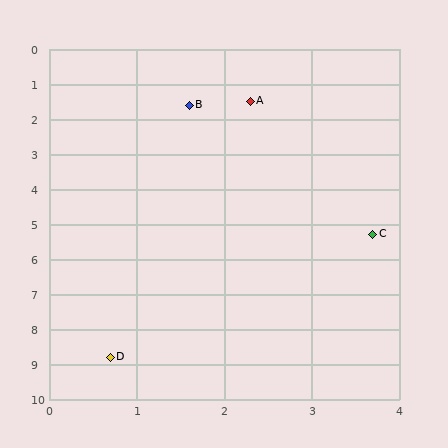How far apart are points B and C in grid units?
Points B and C are about 4.3 grid units apart.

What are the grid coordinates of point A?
Point A is at approximately (2.3, 1.5).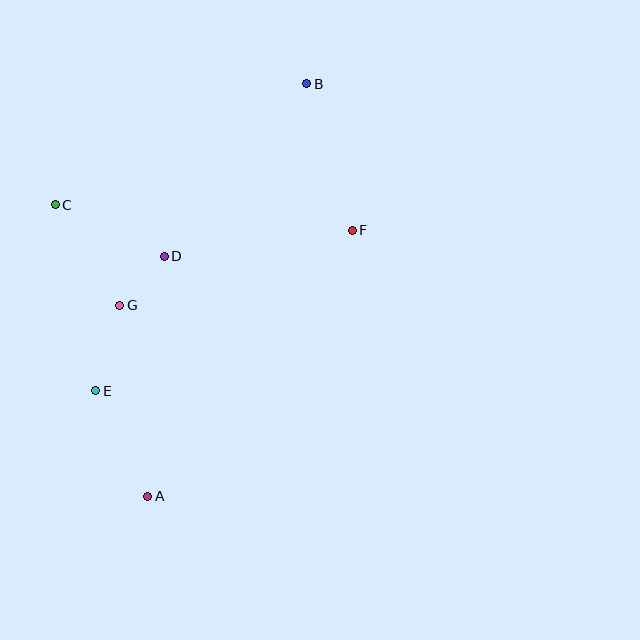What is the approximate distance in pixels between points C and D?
The distance between C and D is approximately 121 pixels.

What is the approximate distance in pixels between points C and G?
The distance between C and G is approximately 119 pixels.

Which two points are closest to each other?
Points D and G are closest to each other.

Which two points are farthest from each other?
Points A and B are farthest from each other.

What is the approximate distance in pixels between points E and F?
The distance between E and F is approximately 303 pixels.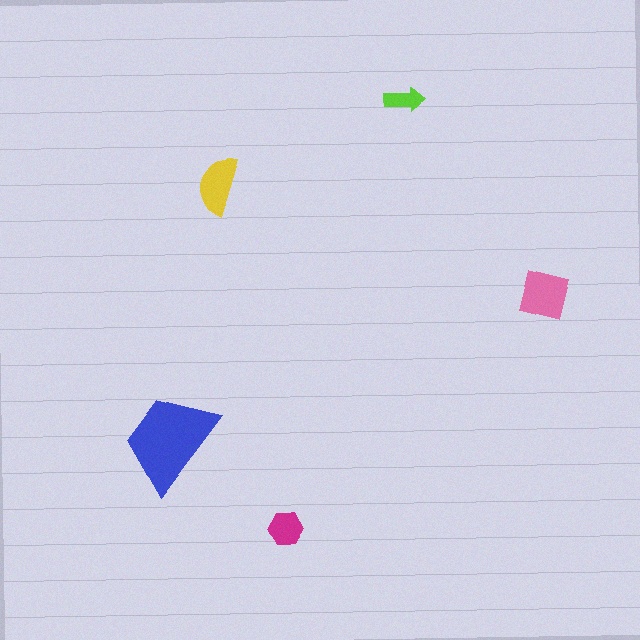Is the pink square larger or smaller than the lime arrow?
Larger.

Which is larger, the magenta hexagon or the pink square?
The pink square.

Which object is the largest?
The blue trapezoid.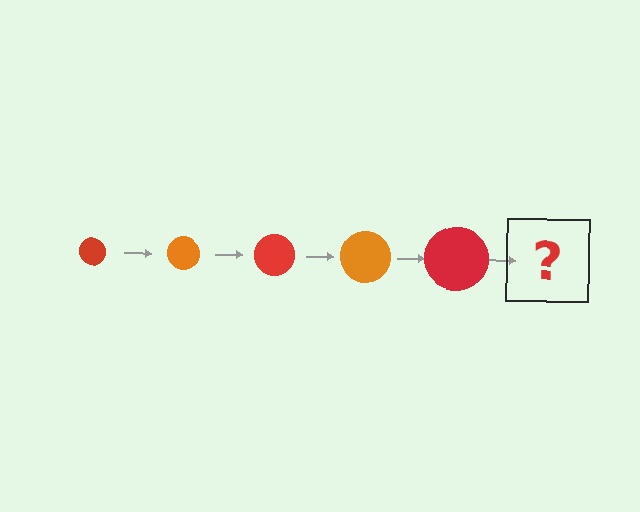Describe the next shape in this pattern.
It should be an orange circle, larger than the previous one.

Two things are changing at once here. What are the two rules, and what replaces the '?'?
The two rules are that the circle grows larger each step and the color cycles through red and orange. The '?' should be an orange circle, larger than the previous one.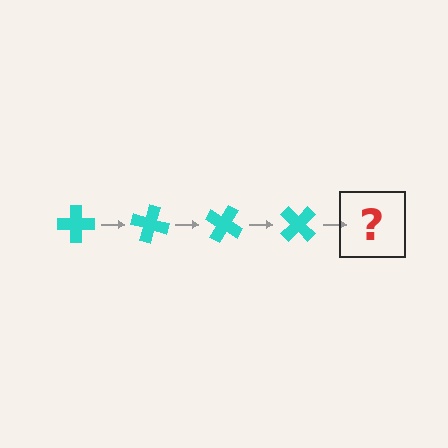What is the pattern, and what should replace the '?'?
The pattern is that the cross rotates 15 degrees each step. The '?' should be a cyan cross rotated 60 degrees.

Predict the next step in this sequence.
The next step is a cyan cross rotated 60 degrees.